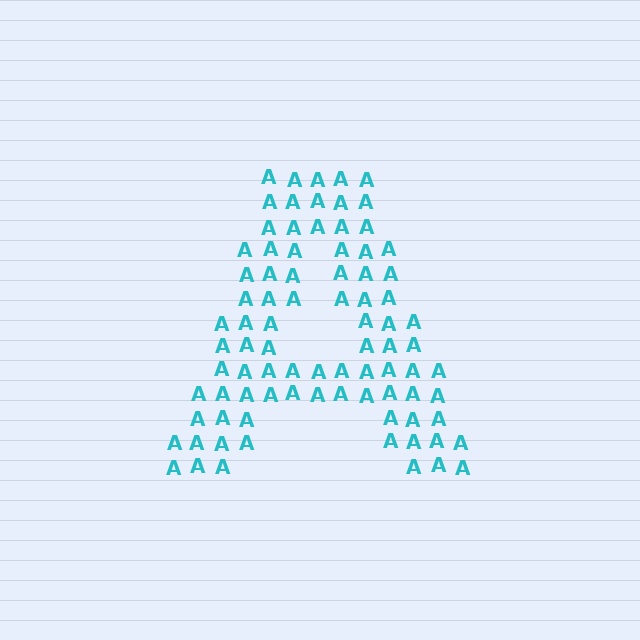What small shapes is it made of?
It is made of small letter A's.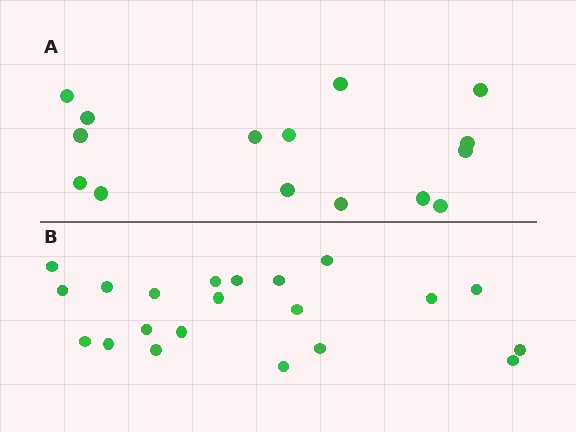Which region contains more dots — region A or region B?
Region B (the bottom region) has more dots.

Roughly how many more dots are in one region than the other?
Region B has about 6 more dots than region A.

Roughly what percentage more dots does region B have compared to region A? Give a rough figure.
About 40% more.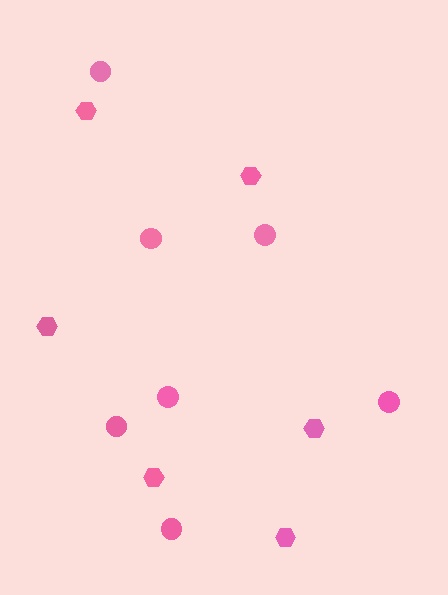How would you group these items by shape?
There are 2 groups: one group of circles (7) and one group of hexagons (6).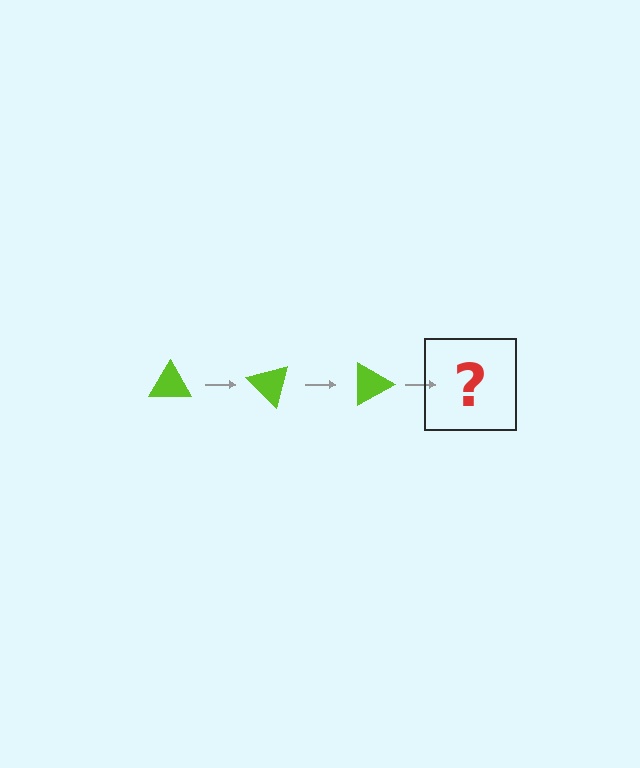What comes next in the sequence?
The next element should be a lime triangle rotated 135 degrees.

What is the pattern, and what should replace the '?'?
The pattern is that the triangle rotates 45 degrees each step. The '?' should be a lime triangle rotated 135 degrees.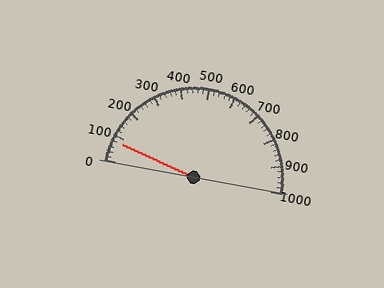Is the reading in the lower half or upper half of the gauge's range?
The reading is in the lower half of the range (0 to 1000).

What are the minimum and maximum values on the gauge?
The gauge ranges from 0 to 1000.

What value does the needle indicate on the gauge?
The needle indicates approximately 80.